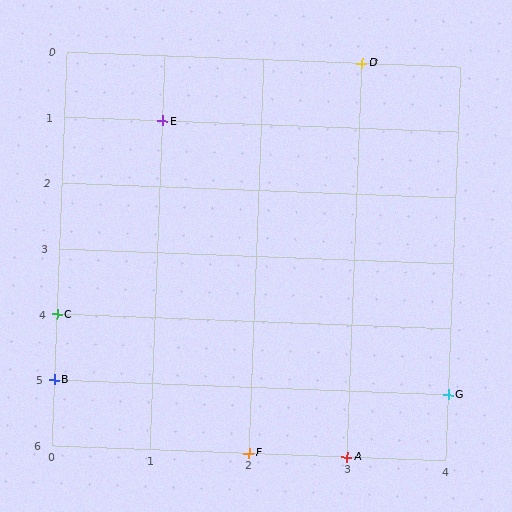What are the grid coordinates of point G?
Point G is at grid coordinates (4, 5).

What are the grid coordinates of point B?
Point B is at grid coordinates (0, 5).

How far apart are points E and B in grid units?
Points E and B are 1 column and 4 rows apart (about 4.1 grid units diagonally).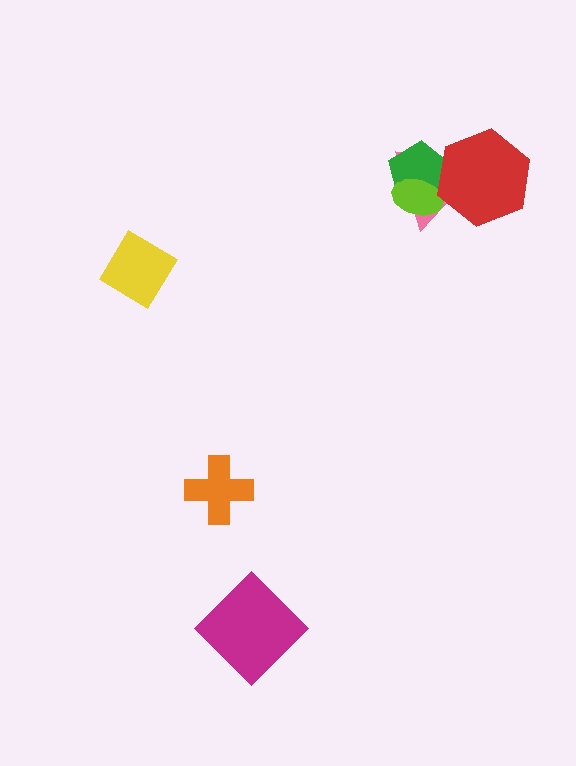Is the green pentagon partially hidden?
Yes, it is partially covered by another shape.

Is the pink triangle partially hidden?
Yes, it is partially covered by another shape.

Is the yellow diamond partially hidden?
No, no other shape covers it.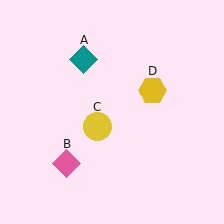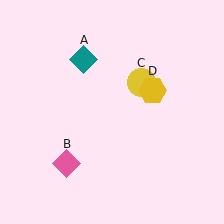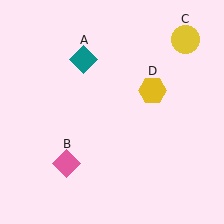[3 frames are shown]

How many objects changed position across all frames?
1 object changed position: yellow circle (object C).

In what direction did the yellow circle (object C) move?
The yellow circle (object C) moved up and to the right.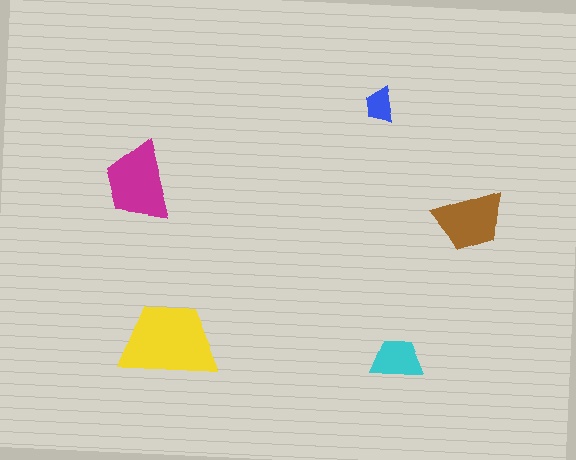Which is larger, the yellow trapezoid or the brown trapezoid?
The yellow one.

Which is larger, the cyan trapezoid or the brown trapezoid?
The brown one.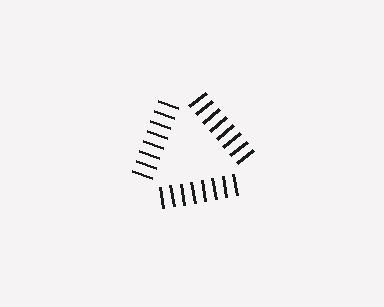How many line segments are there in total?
24 — 8 along each of the 3 edges.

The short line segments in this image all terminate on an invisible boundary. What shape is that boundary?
An illusory triangle — the line segments terminate on its edges but no continuous stroke is drawn.